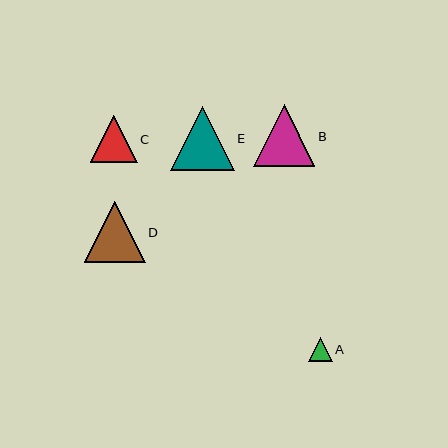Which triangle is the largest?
Triangle E is the largest with a size of approximately 64 pixels.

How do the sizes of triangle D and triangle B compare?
Triangle D and triangle B are approximately the same size.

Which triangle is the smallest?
Triangle A is the smallest with a size of approximately 24 pixels.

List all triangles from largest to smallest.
From largest to smallest: E, D, B, C, A.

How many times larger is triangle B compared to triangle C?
Triangle B is approximately 1.3 times the size of triangle C.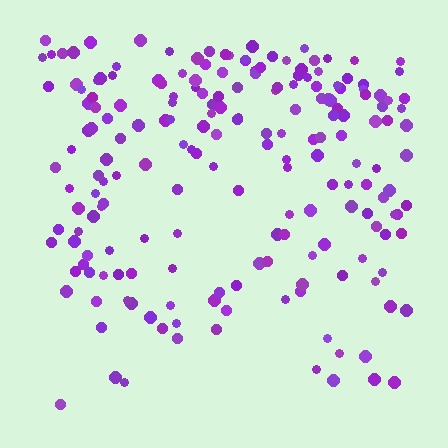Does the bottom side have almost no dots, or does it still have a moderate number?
Still a moderate number, just noticeably fewer than the top.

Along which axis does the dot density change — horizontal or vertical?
Vertical.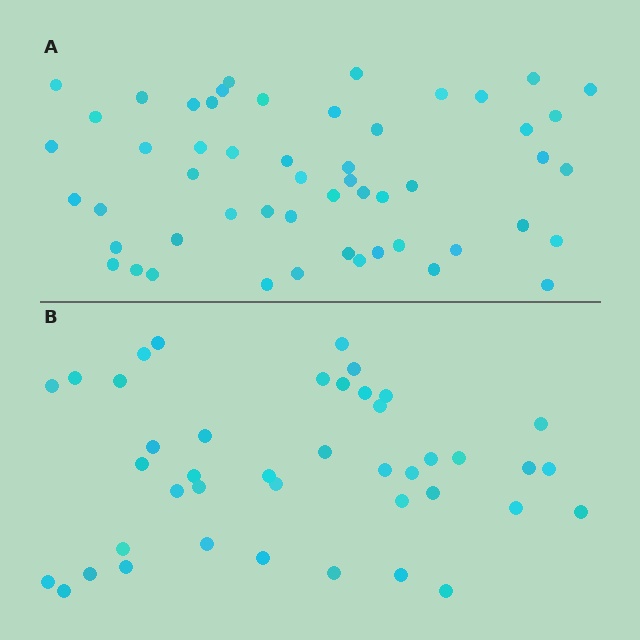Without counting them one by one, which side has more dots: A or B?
Region A (the top region) has more dots.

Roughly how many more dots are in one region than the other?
Region A has roughly 12 or so more dots than region B.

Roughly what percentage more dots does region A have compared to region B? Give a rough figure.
About 25% more.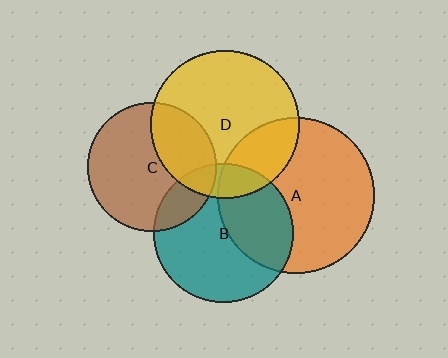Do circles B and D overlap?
Yes.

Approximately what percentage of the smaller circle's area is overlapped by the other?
Approximately 15%.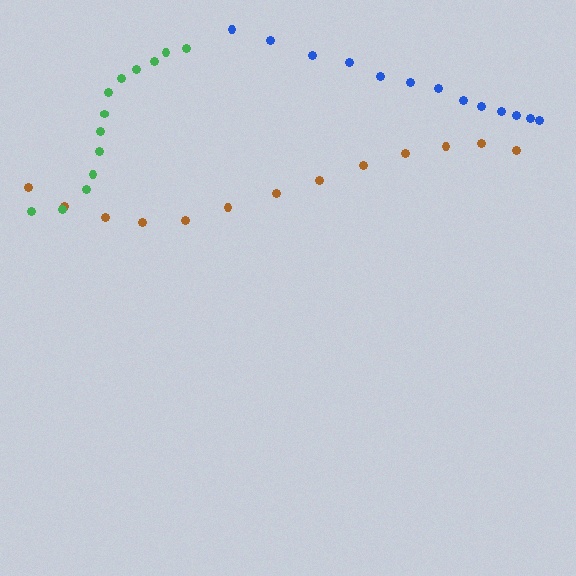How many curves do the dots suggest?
There are 3 distinct paths.